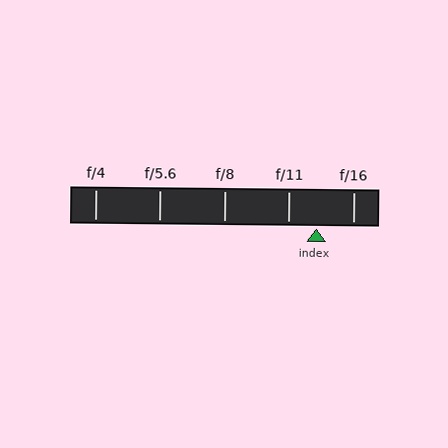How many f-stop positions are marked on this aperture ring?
There are 5 f-stop positions marked.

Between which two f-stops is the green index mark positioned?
The index mark is between f/11 and f/16.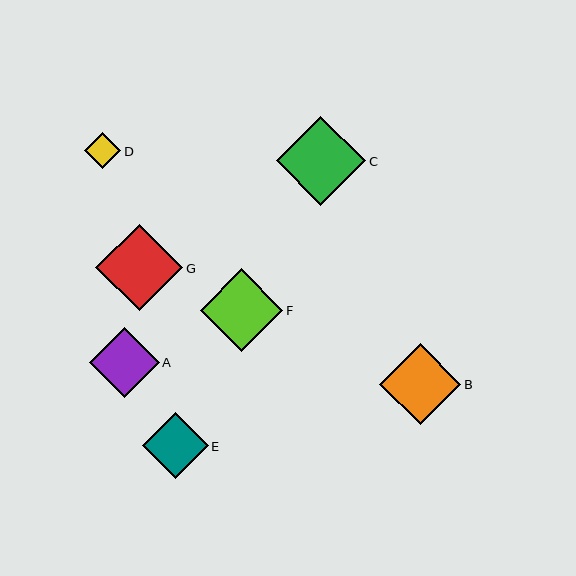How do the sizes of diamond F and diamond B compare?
Diamond F and diamond B are approximately the same size.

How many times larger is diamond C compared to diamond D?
Diamond C is approximately 2.5 times the size of diamond D.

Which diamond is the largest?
Diamond C is the largest with a size of approximately 90 pixels.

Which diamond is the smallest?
Diamond D is the smallest with a size of approximately 36 pixels.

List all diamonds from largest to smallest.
From largest to smallest: C, G, F, B, A, E, D.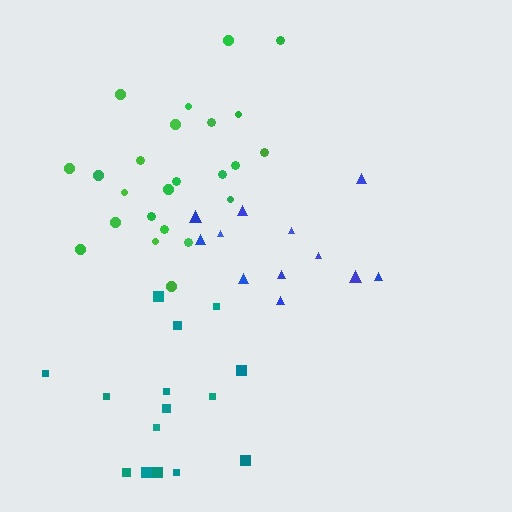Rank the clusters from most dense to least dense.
green, blue, teal.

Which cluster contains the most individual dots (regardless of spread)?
Green (24).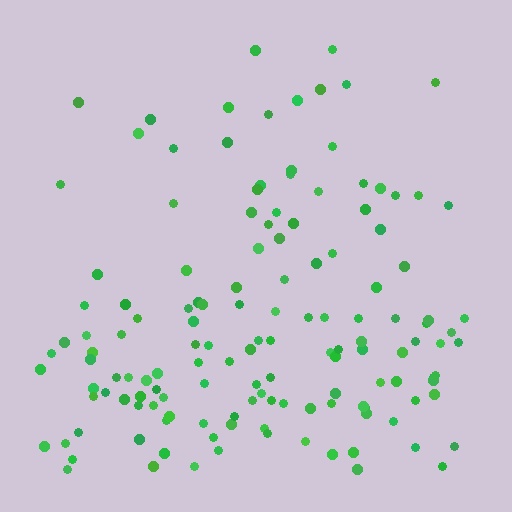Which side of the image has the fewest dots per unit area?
The top.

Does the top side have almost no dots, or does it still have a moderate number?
Still a moderate number, just noticeably fewer than the bottom.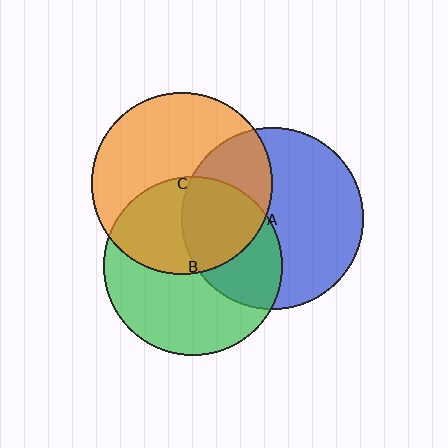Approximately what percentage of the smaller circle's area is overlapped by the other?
Approximately 35%.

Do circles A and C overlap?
Yes.